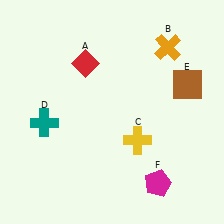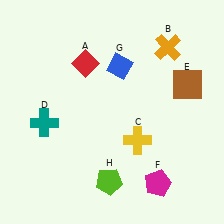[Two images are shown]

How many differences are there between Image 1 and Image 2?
There are 2 differences between the two images.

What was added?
A blue diamond (G), a lime pentagon (H) were added in Image 2.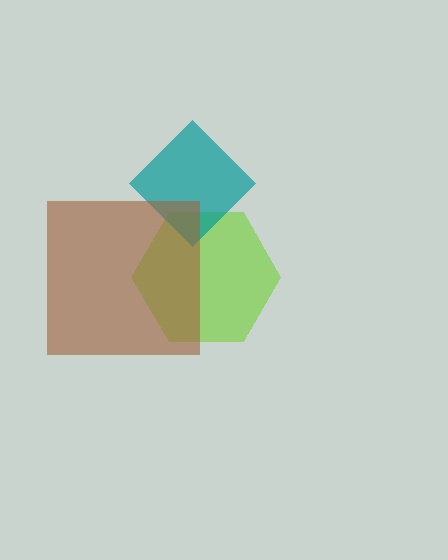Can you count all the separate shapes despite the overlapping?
Yes, there are 3 separate shapes.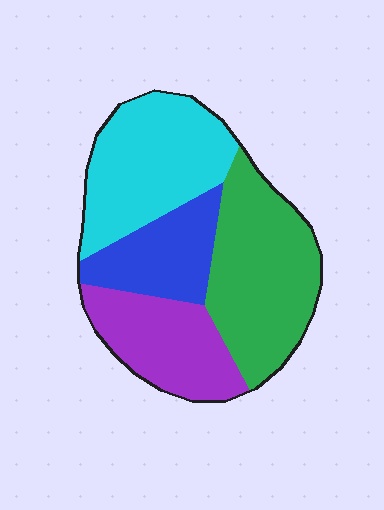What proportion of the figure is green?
Green takes up about one third (1/3) of the figure.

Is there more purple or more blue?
Purple.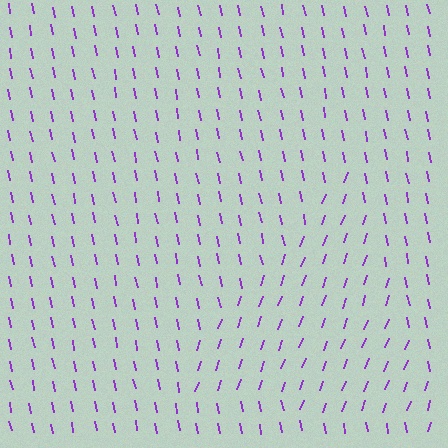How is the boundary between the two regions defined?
The boundary is defined purely by a change in line orientation (approximately 31 degrees difference). All lines are the same color and thickness.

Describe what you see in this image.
The image is filled with small purple line segments. A triangle region in the image has lines oriented differently from the surrounding lines, creating a visible texture boundary.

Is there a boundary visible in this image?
Yes, there is a texture boundary formed by a change in line orientation.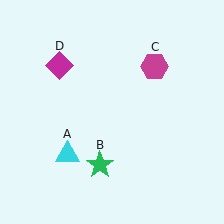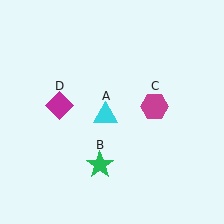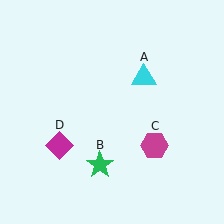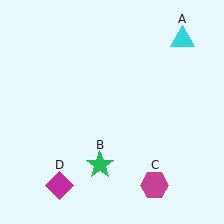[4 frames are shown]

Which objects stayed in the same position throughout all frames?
Green star (object B) remained stationary.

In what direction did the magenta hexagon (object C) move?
The magenta hexagon (object C) moved down.